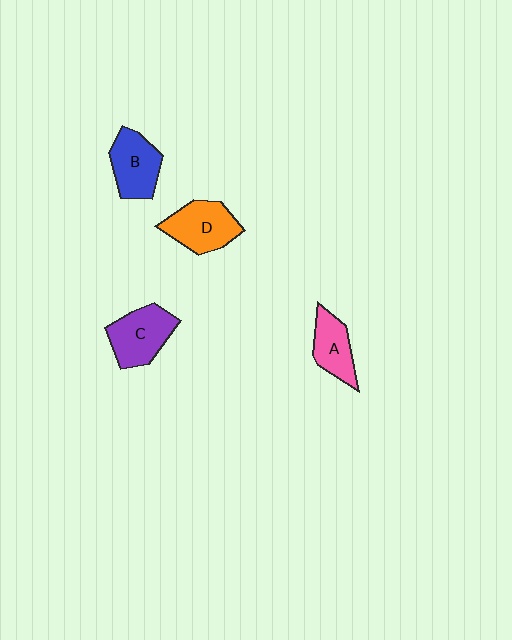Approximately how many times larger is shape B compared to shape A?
Approximately 1.2 times.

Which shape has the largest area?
Shape C (purple).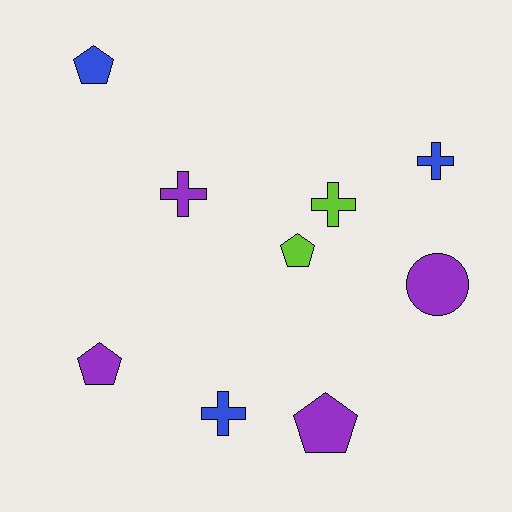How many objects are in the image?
There are 9 objects.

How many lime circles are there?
There are no lime circles.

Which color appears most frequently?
Purple, with 4 objects.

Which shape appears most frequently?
Pentagon, with 4 objects.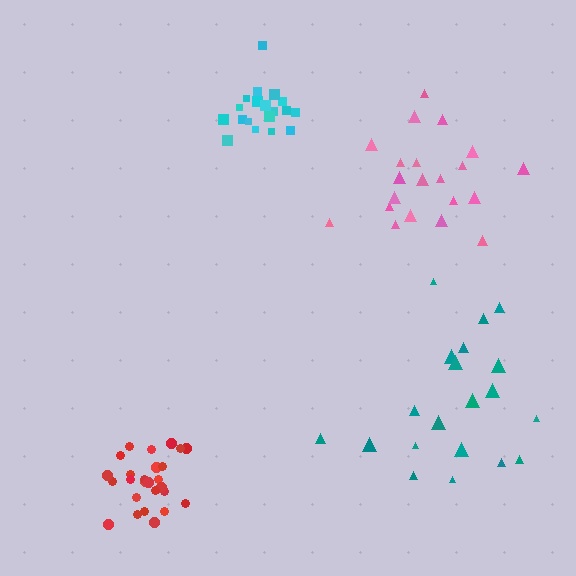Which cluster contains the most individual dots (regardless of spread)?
Red (26).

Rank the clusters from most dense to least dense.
red, cyan, pink, teal.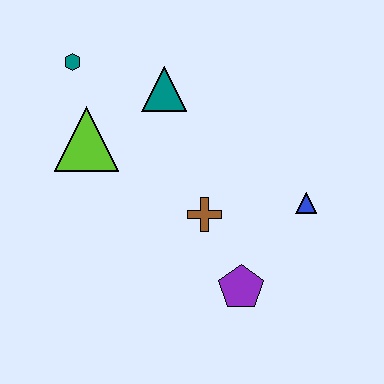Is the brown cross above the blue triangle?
No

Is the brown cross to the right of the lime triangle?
Yes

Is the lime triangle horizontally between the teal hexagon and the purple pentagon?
Yes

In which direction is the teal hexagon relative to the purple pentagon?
The teal hexagon is above the purple pentagon.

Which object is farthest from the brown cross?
The teal hexagon is farthest from the brown cross.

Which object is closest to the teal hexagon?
The lime triangle is closest to the teal hexagon.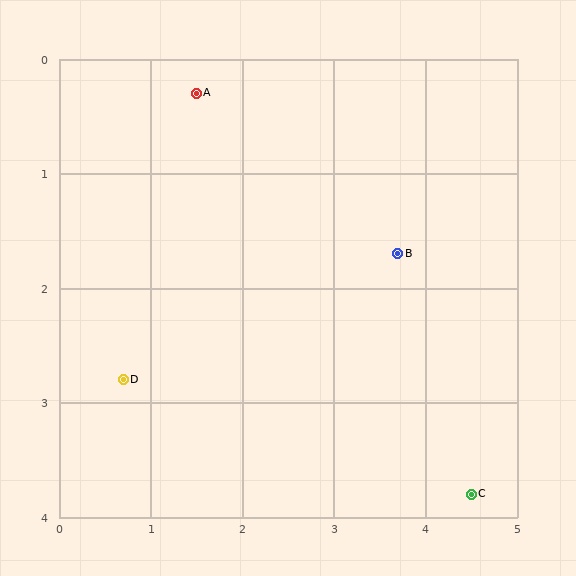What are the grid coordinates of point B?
Point B is at approximately (3.7, 1.7).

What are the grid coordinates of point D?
Point D is at approximately (0.7, 2.8).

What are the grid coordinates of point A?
Point A is at approximately (1.5, 0.3).